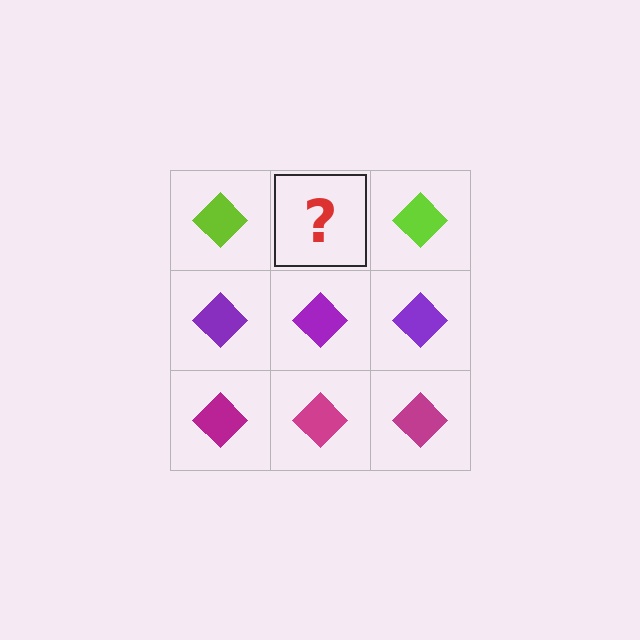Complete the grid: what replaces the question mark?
The question mark should be replaced with a lime diamond.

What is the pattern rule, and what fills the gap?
The rule is that each row has a consistent color. The gap should be filled with a lime diamond.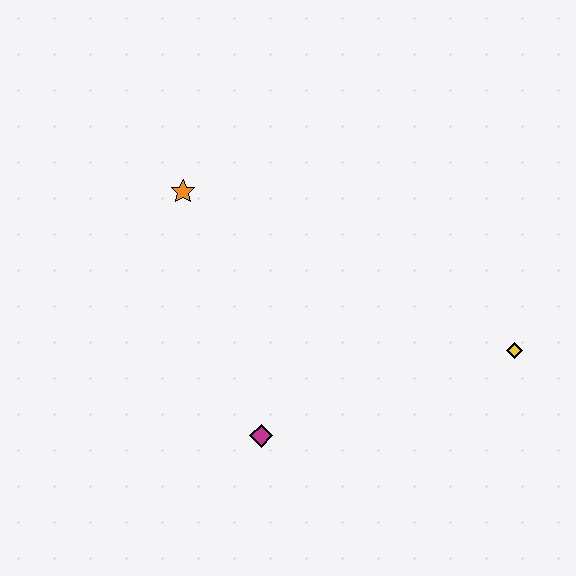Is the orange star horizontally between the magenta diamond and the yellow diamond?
No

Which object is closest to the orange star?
The magenta diamond is closest to the orange star.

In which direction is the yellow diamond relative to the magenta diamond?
The yellow diamond is to the right of the magenta diamond.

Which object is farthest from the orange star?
The yellow diamond is farthest from the orange star.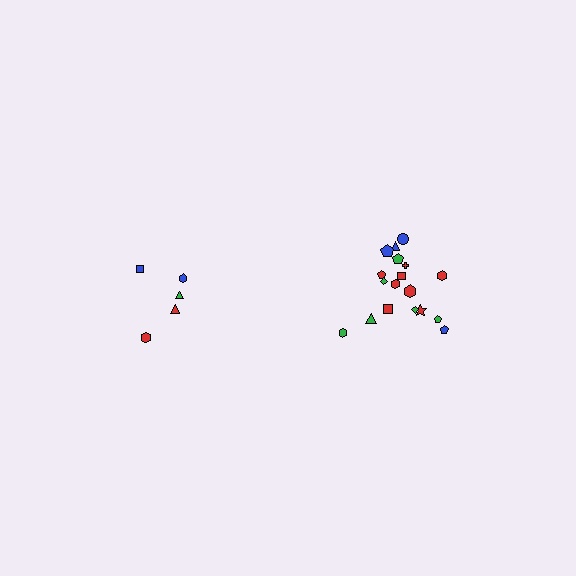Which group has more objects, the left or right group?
The right group.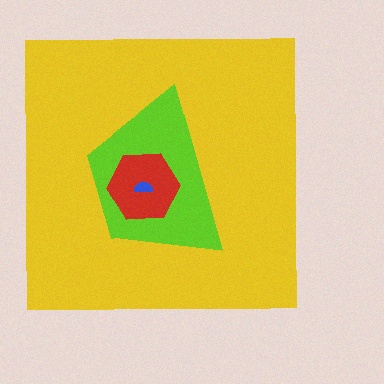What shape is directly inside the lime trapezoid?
The red hexagon.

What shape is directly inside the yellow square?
The lime trapezoid.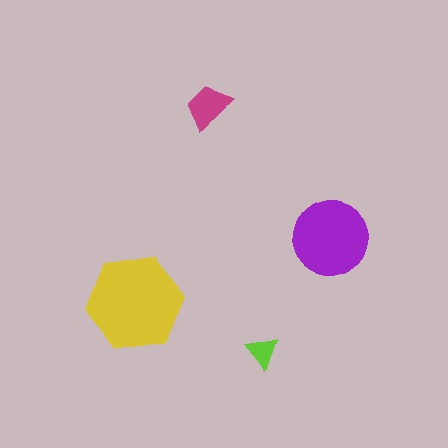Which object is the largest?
The yellow hexagon.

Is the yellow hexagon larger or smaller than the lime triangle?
Larger.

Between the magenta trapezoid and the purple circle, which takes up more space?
The purple circle.